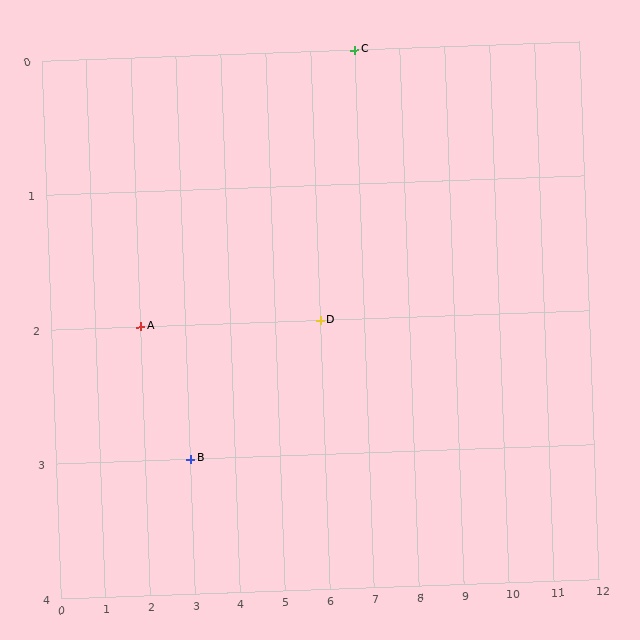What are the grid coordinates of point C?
Point C is at grid coordinates (7, 0).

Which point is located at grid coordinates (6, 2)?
Point D is at (6, 2).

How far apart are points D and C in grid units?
Points D and C are 1 column and 2 rows apart (about 2.2 grid units diagonally).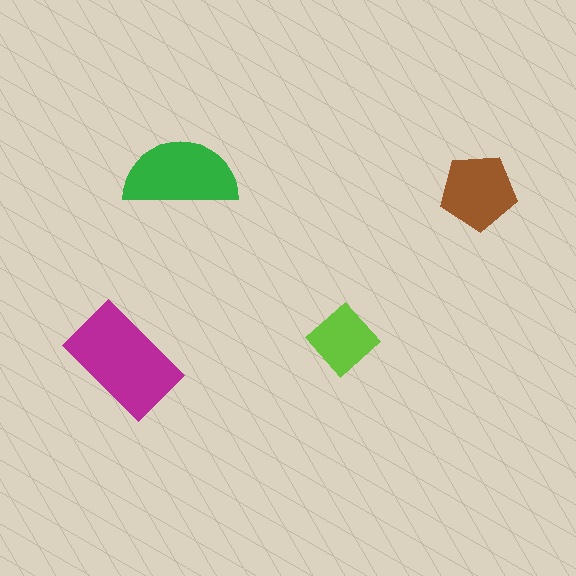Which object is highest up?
The green semicircle is topmost.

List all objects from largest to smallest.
The magenta rectangle, the green semicircle, the brown pentagon, the lime diamond.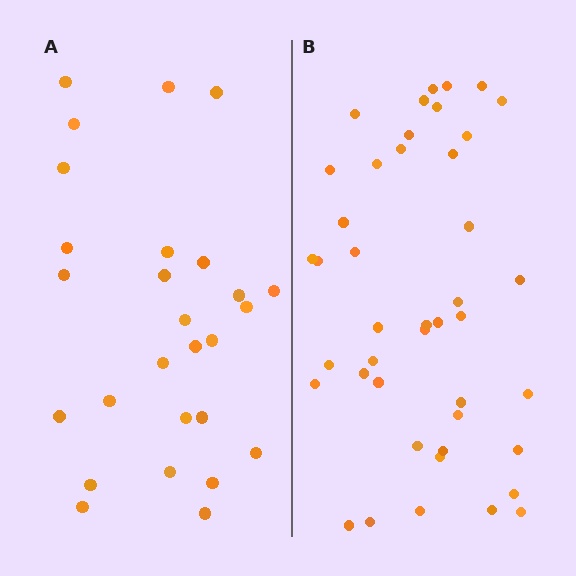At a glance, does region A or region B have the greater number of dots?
Region B (the right region) has more dots.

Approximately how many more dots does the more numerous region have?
Region B has approximately 15 more dots than region A.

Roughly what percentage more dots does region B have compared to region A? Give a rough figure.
About 60% more.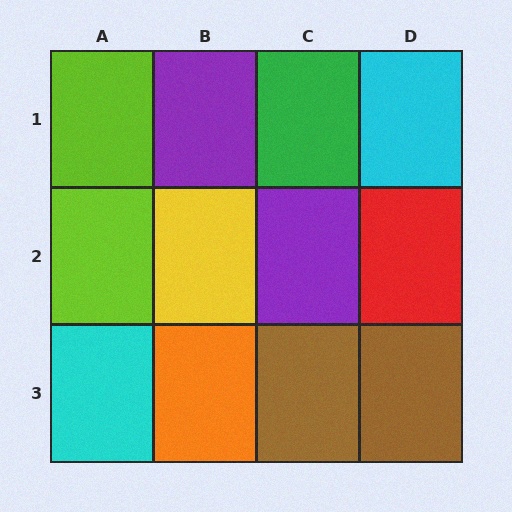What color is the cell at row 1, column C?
Green.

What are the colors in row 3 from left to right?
Cyan, orange, brown, brown.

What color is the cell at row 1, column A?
Lime.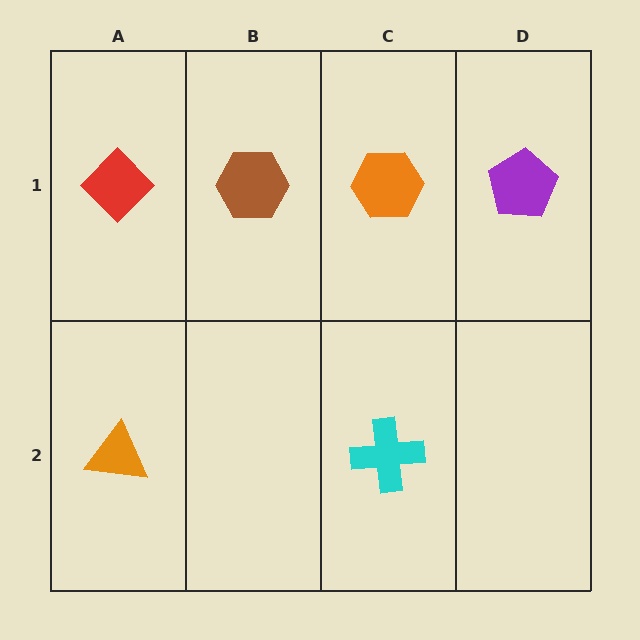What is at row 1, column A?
A red diamond.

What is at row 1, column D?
A purple pentagon.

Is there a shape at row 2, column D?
No, that cell is empty.